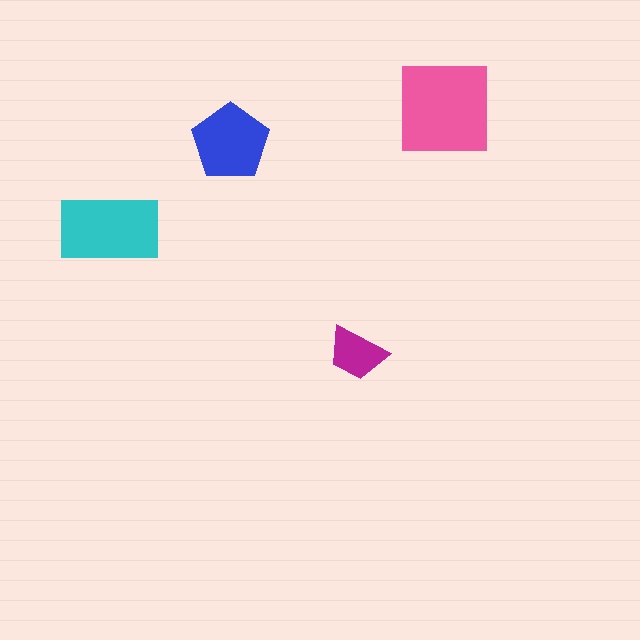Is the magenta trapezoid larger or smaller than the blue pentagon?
Smaller.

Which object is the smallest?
The magenta trapezoid.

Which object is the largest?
The pink square.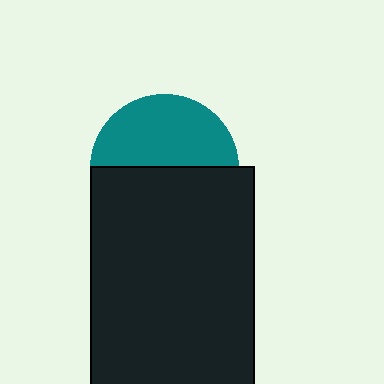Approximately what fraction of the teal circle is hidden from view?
Roughly 53% of the teal circle is hidden behind the black rectangle.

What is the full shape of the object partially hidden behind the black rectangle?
The partially hidden object is a teal circle.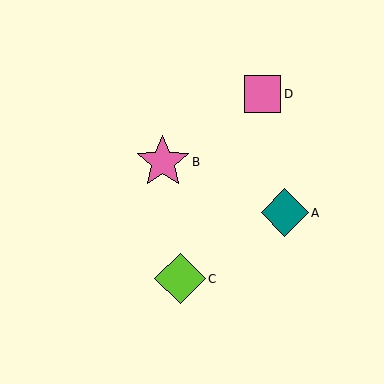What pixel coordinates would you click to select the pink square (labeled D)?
Click at (263, 94) to select the pink square D.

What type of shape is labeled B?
Shape B is a pink star.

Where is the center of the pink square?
The center of the pink square is at (263, 94).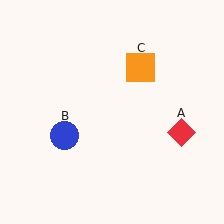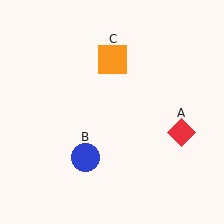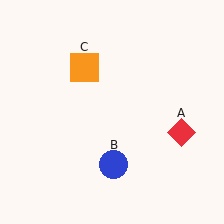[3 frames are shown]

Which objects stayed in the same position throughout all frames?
Red diamond (object A) remained stationary.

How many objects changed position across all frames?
2 objects changed position: blue circle (object B), orange square (object C).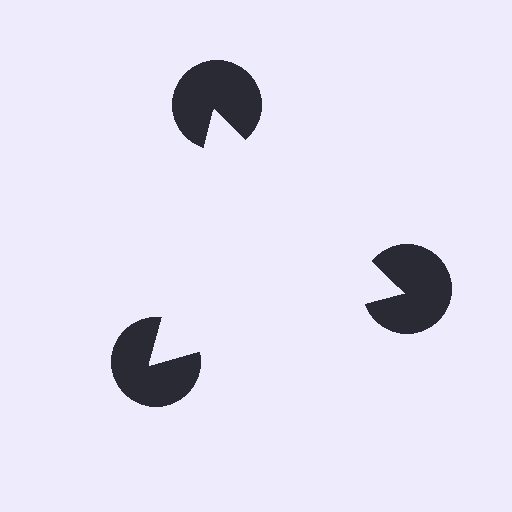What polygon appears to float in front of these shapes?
An illusory triangle — its edges are inferred from the aligned wedge cuts in the pac-man discs, not physically drawn.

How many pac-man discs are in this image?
There are 3 — one at each vertex of the illusory triangle.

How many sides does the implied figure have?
3 sides.